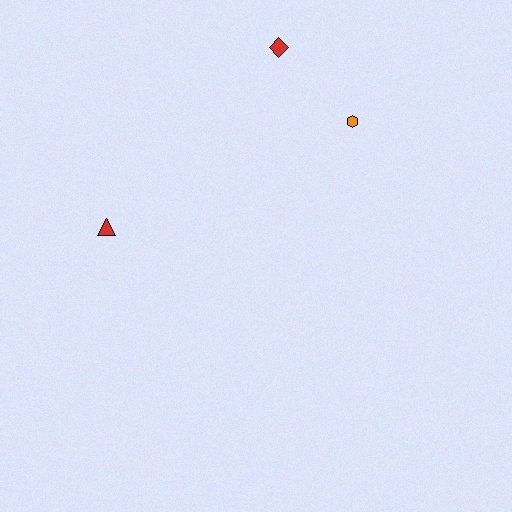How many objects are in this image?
There are 3 objects.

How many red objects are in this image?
There are 2 red objects.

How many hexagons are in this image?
There is 1 hexagon.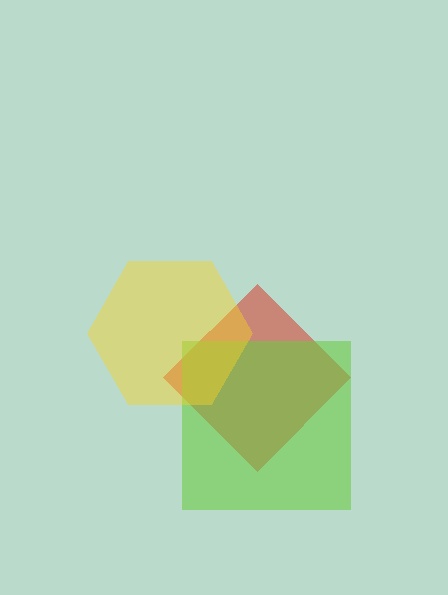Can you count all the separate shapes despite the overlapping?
Yes, there are 3 separate shapes.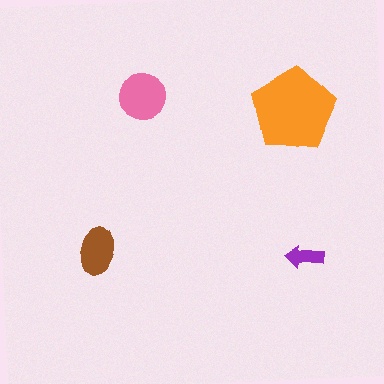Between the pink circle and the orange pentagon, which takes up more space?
The orange pentagon.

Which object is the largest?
The orange pentagon.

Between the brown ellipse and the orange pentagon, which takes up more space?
The orange pentagon.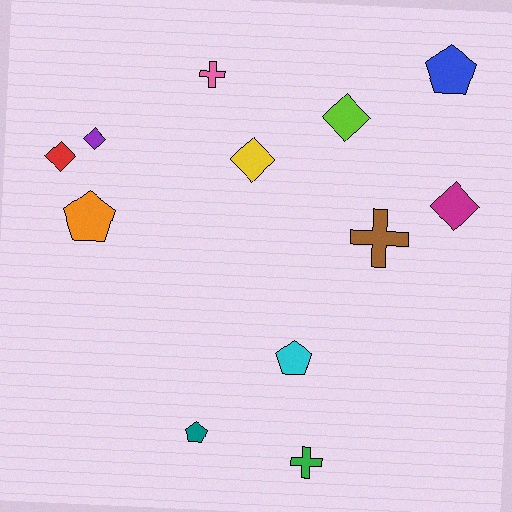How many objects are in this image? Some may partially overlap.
There are 12 objects.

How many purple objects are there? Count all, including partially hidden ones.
There is 1 purple object.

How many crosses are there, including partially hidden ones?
There are 3 crosses.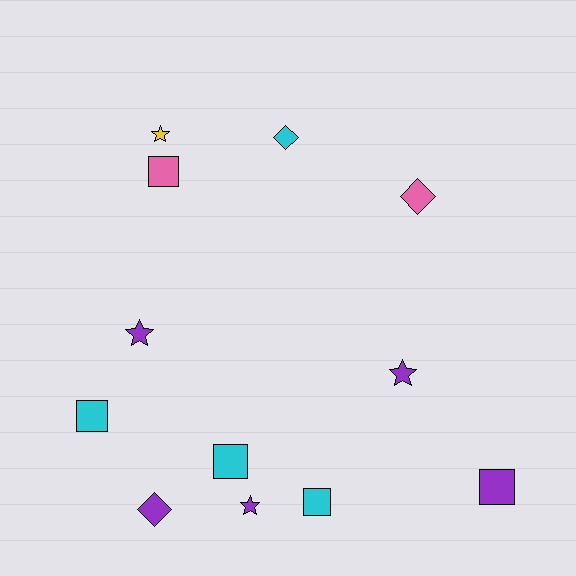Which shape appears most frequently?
Square, with 5 objects.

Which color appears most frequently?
Purple, with 5 objects.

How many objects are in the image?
There are 12 objects.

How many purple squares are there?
There is 1 purple square.